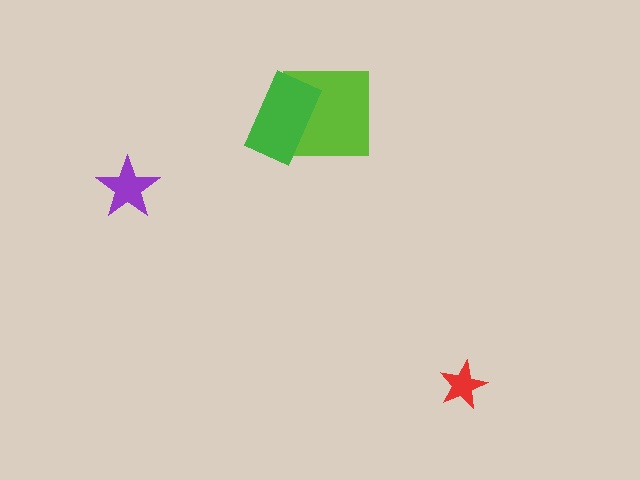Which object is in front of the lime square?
The green rectangle is in front of the lime square.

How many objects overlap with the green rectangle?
1 object overlaps with the green rectangle.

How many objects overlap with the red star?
0 objects overlap with the red star.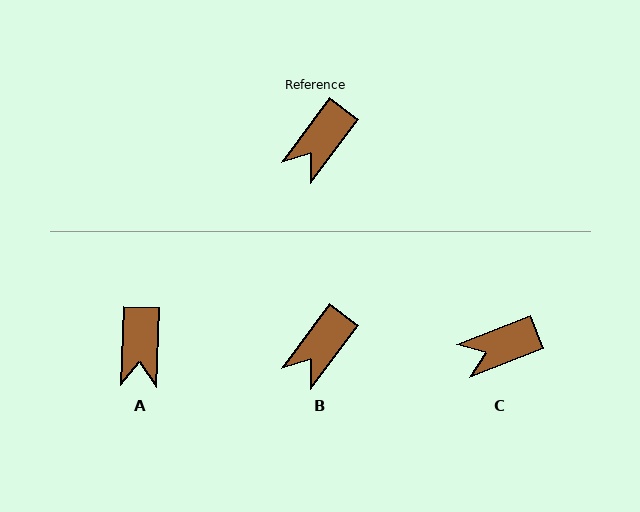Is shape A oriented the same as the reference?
No, it is off by about 34 degrees.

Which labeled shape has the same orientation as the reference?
B.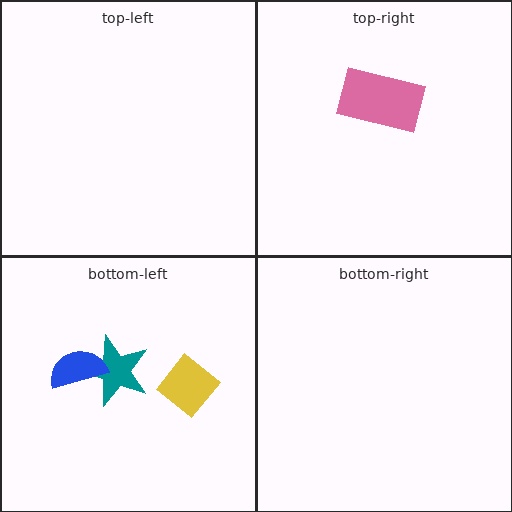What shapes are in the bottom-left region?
The yellow diamond, the teal star, the blue semicircle.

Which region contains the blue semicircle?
The bottom-left region.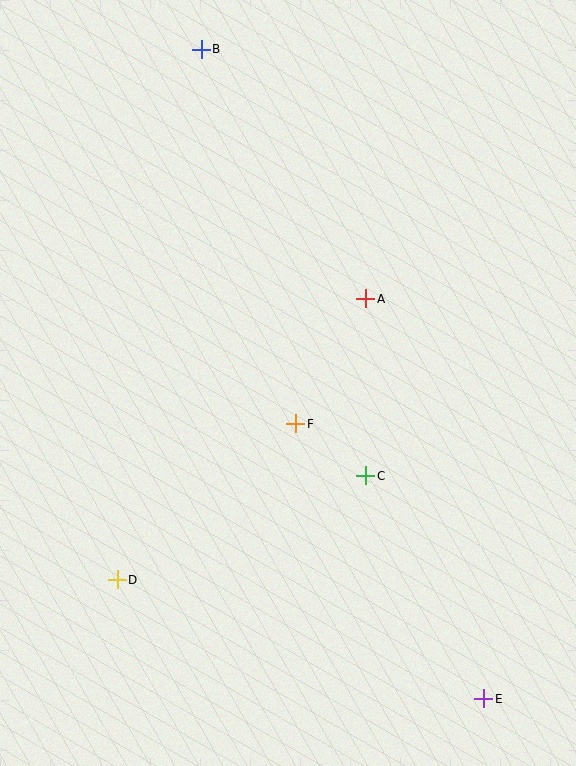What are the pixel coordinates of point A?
Point A is at (366, 299).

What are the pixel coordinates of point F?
Point F is at (296, 424).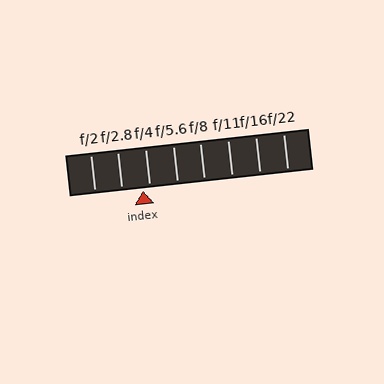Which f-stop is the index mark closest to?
The index mark is closest to f/4.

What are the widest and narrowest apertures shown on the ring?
The widest aperture shown is f/2 and the narrowest is f/22.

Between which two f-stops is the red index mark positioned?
The index mark is between f/2.8 and f/4.